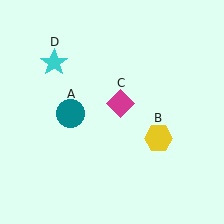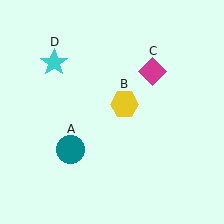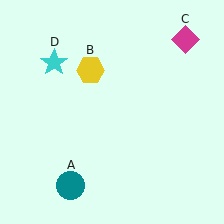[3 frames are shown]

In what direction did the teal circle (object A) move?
The teal circle (object A) moved down.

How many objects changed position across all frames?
3 objects changed position: teal circle (object A), yellow hexagon (object B), magenta diamond (object C).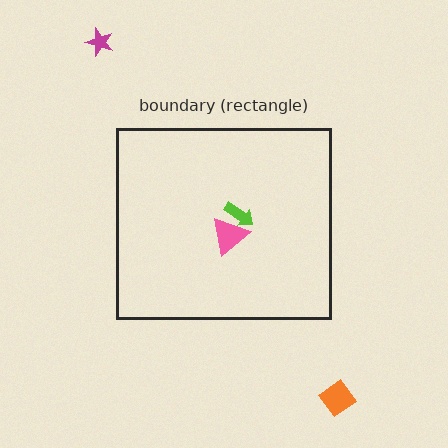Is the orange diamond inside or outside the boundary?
Outside.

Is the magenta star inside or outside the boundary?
Outside.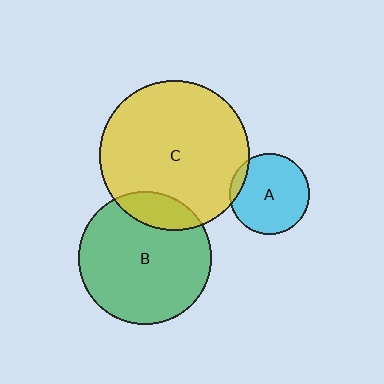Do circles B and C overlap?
Yes.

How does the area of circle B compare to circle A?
Approximately 2.7 times.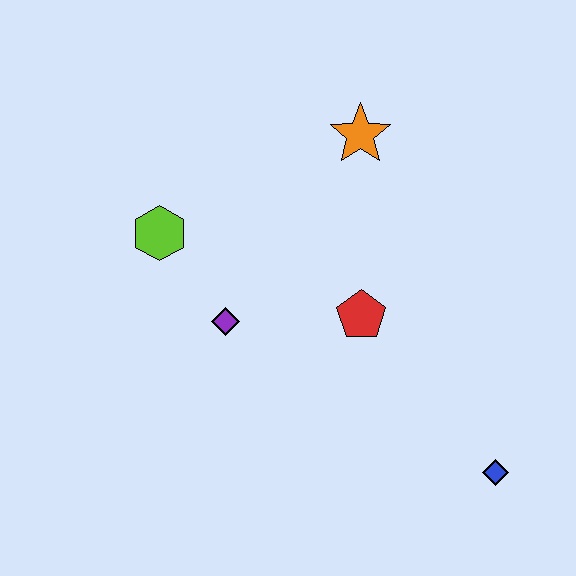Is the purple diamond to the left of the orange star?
Yes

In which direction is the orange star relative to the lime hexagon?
The orange star is to the right of the lime hexagon.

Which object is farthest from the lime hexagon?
The blue diamond is farthest from the lime hexagon.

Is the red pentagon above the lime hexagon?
No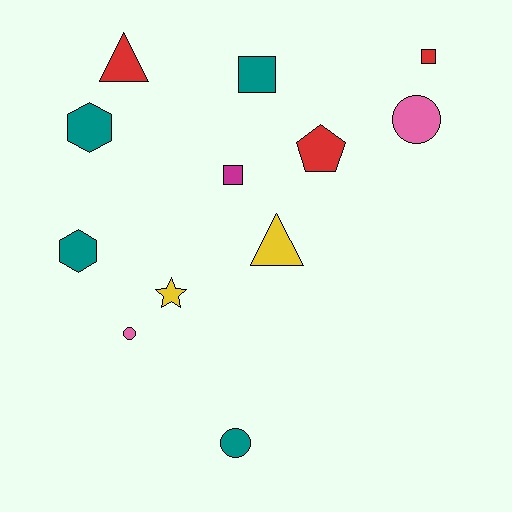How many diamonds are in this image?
There are no diamonds.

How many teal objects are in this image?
There are 4 teal objects.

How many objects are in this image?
There are 12 objects.